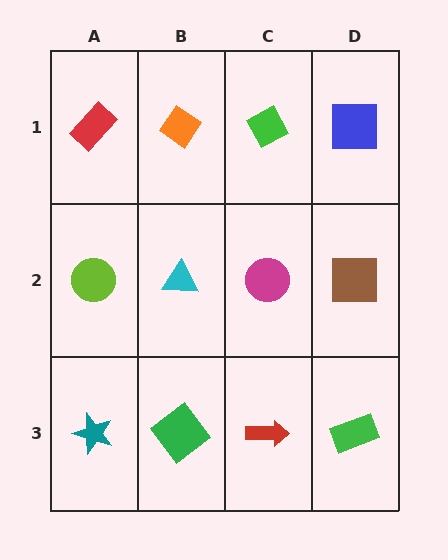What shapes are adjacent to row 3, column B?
A cyan triangle (row 2, column B), a teal star (row 3, column A), a red arrow (row 3, column C).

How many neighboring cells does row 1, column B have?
3.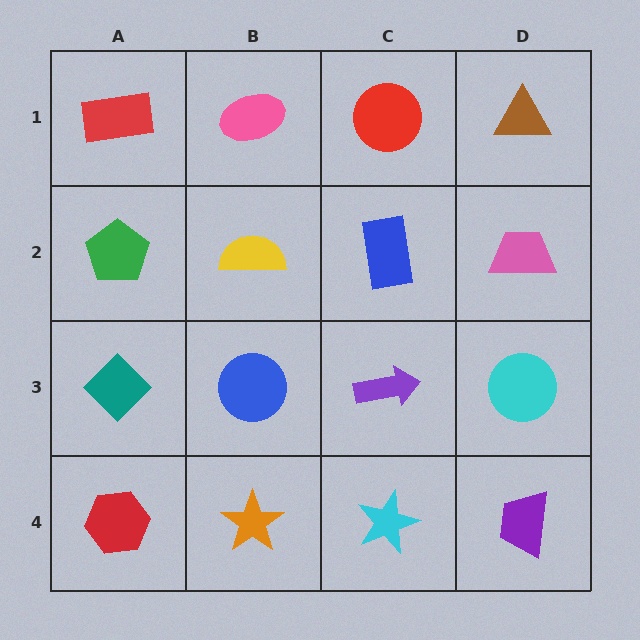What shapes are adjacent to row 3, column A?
A green pentagon (row 2, column A), a red hexagon (row 4, column A), a blue circle (row 3, column B).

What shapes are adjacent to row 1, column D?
A pink trapezoid (row 2, column D), a red circle (row 1, column C).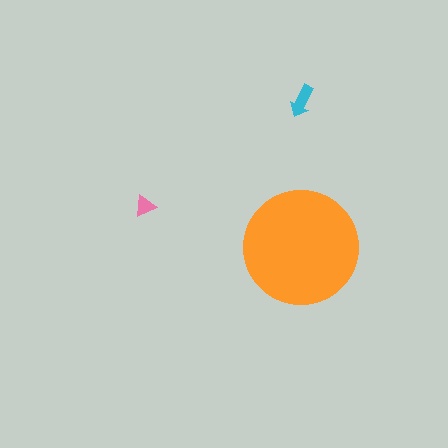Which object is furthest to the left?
The pink triangle is leftmost.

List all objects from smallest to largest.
The pink triangle, the cyan arrow, the orange circle.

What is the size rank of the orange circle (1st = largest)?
1st.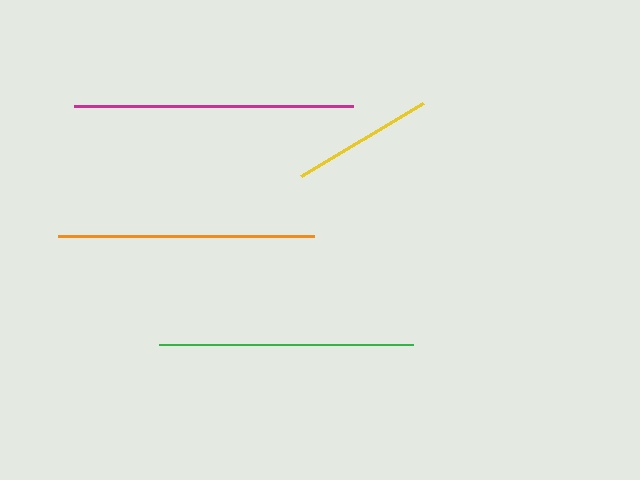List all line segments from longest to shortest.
From longest to shortest: magenta, orange, green, yellow.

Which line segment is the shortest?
The yellow line is the shortest at approximately 143 pixels.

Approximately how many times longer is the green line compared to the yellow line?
The green line is approximately 1.8 times the length of the yellow line.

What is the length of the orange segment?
The orange segment is approximately 256 pixels long.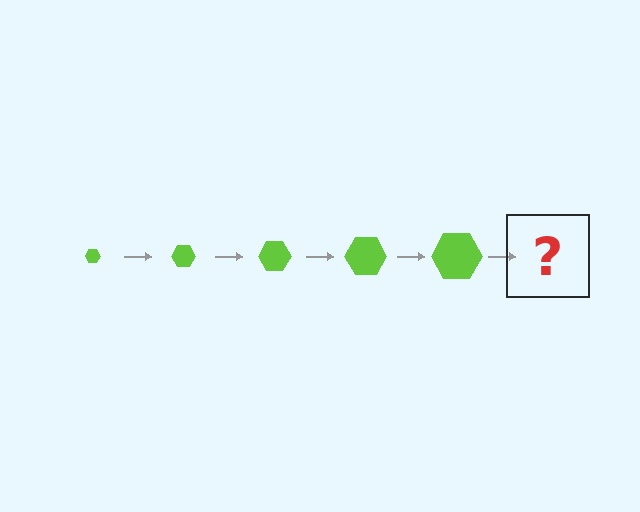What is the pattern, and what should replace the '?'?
The pattern is that the hexagon gets progressively larger each step. The '?' should be a lime hexagon, larger than the previous one.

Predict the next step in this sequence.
The next step is a lime hexagon, larger than the previous one.